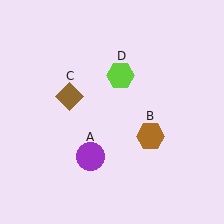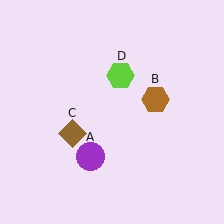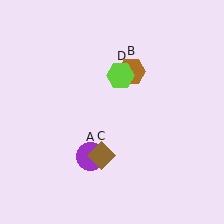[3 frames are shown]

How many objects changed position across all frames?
2 objects changed position: brown hexagon (object B), brown diamond (object C).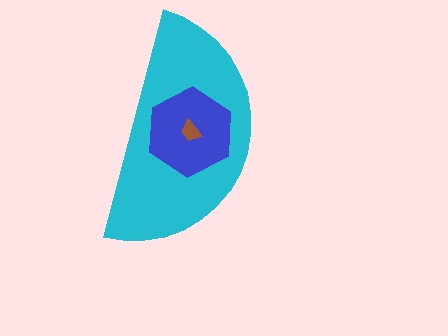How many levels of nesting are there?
3.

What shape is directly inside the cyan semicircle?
The blue hexagon.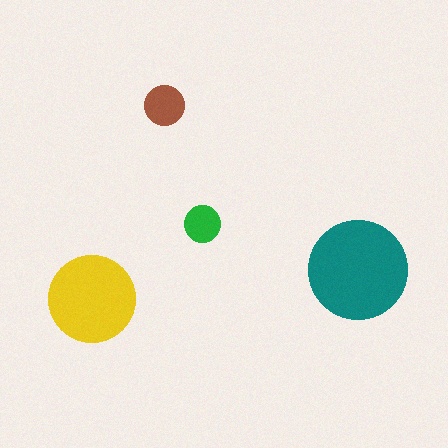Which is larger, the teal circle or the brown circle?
The teal one.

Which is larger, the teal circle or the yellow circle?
The teal one.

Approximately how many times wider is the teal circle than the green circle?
About 2.5 times wider.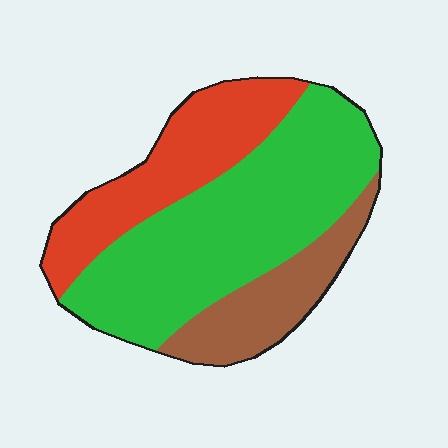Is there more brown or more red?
Red.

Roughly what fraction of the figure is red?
Red takes up about one quarter (1/4) of the figure.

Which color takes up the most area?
Green, at roughly 55%.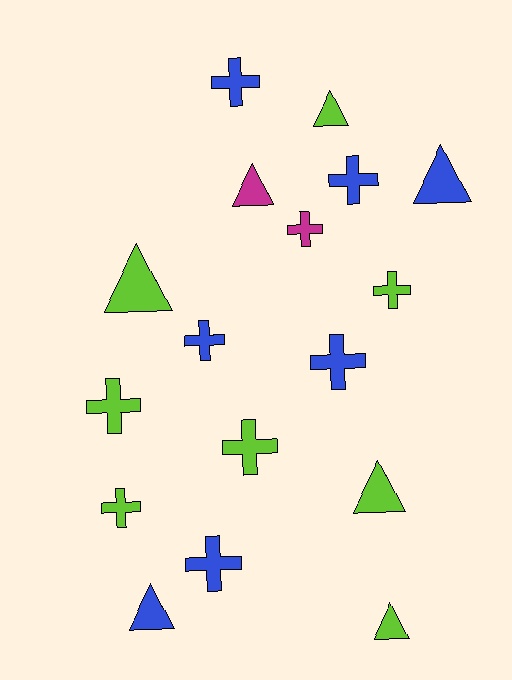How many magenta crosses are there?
There is 1 magenta cross.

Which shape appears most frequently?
Cross, with 10 objects.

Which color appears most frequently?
Lime, with 8 objects.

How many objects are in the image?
There are 17 objects.